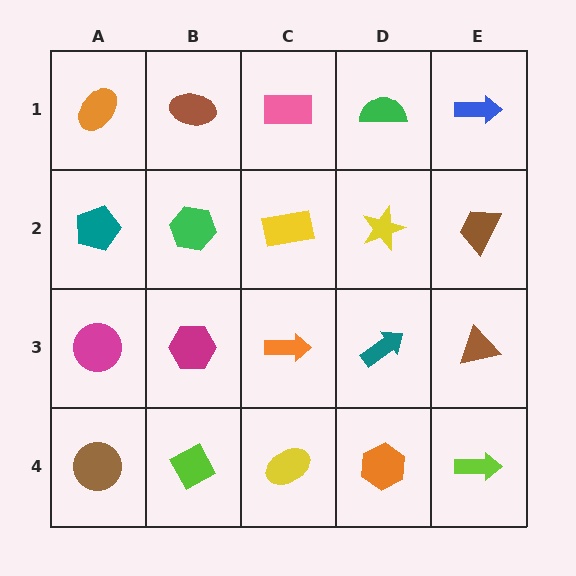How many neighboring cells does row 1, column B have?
3.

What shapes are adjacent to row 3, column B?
A green hexagon (row 2, column B), a lime diamond (row 4, column B), a magenta circle (row 3, column A), an orange arrow (row 3, column C).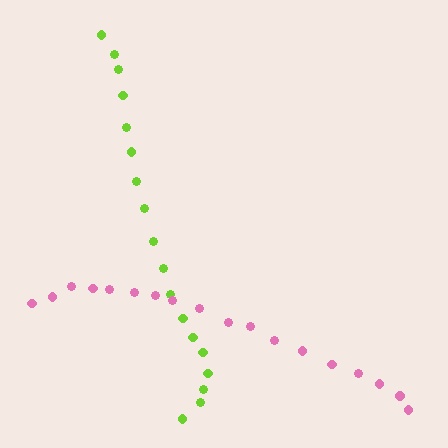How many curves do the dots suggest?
There are 2 distinct paths.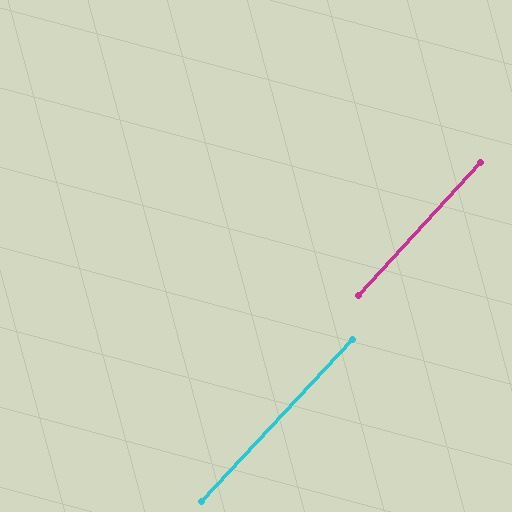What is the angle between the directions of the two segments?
Approximately 0 degrees.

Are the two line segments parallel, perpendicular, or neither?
Parallel — their directions differ by only 0.3°.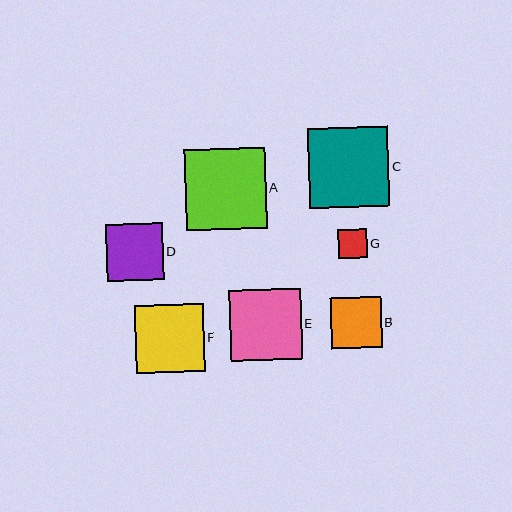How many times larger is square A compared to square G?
Square A is approximately 2.8 times the size of square G.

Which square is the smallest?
Square G is the smallest with a size of approximately 29 pixels.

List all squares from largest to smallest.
From largest to smallest: A, C, E, F, D, B, G.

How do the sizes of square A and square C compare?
Square A and square C are approximately the same size.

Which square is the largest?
Square A is the largest with a size of approximately 81 pixels.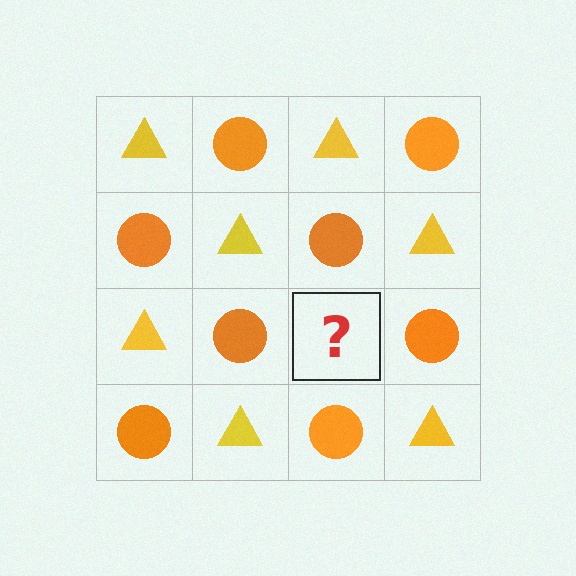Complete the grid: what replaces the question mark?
The question mark should be replaced with a yellow triangle.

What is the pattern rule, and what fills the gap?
The rule is that it alternates yellow triangle and orange circle in a checkerboard pattern. The gap should be filled with a yellow triangle.